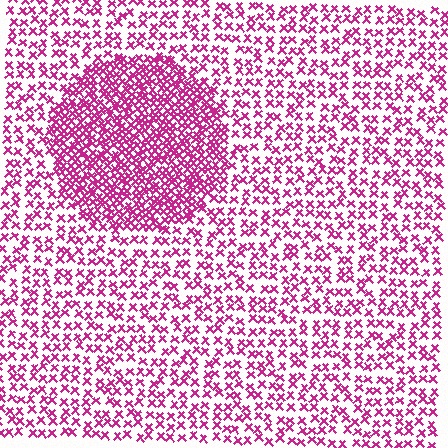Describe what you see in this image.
The image contains small magenta elements arranged at two different densities. A circle-shaped region is visible where the elements are more densely packed than the surrounding area.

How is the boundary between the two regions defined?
The boundary is defined by a change in element density (approximately 2.2x ratio). All elements are the same color, size, and shape.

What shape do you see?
I see a circle.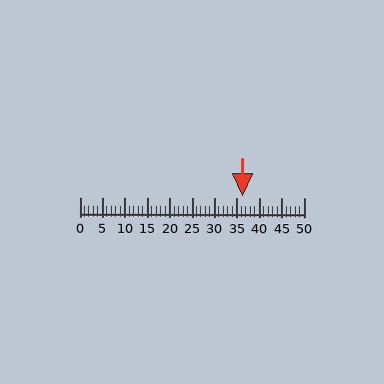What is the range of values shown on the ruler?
The ruler shows values from 0 to 50.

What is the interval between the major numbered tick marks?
The major tick marks are spaced 5 units apart.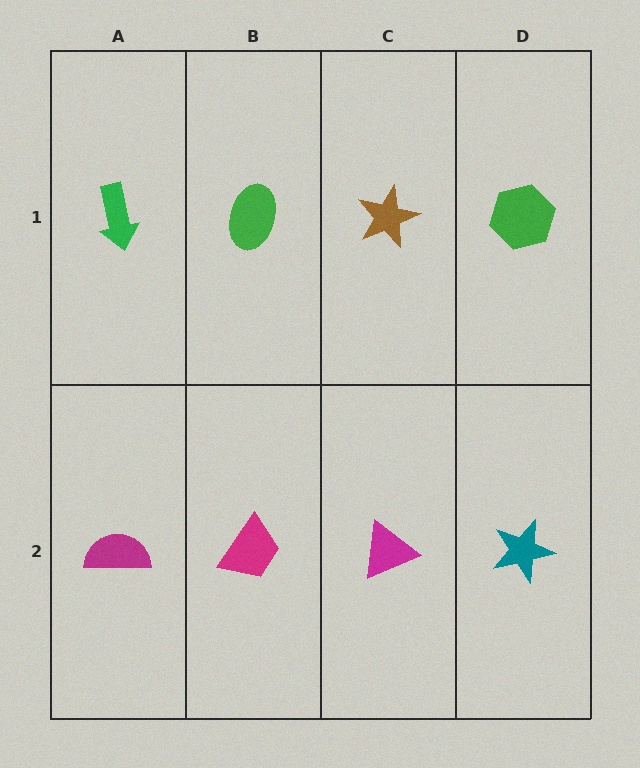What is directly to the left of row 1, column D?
A brown star.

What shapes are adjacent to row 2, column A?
A green arrow (row 1, column A), a magenta trapezoid (row 2, column B).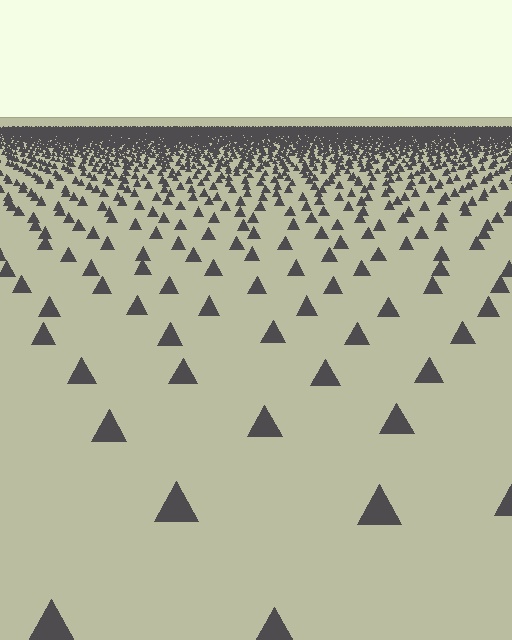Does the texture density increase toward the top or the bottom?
Density increases toward the top.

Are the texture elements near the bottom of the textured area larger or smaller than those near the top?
Larger. Near the bottom, elements are closer to the viewer and appear at a bigger on-screen size.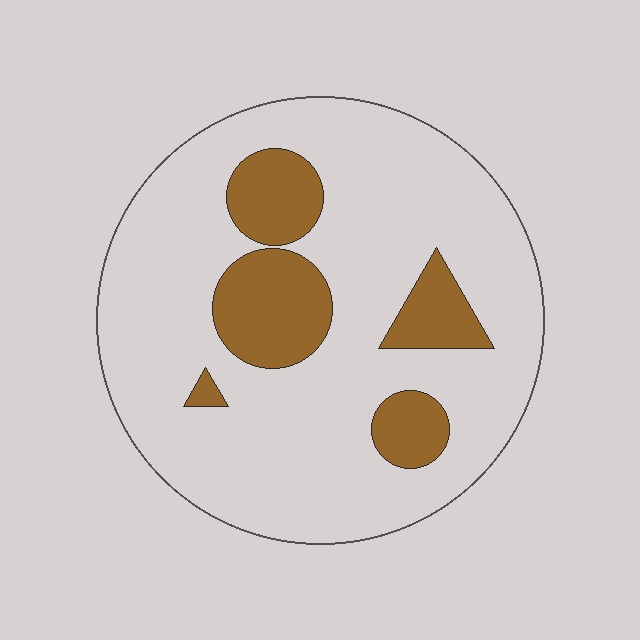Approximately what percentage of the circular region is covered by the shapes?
Approximately 20%.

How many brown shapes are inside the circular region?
5.